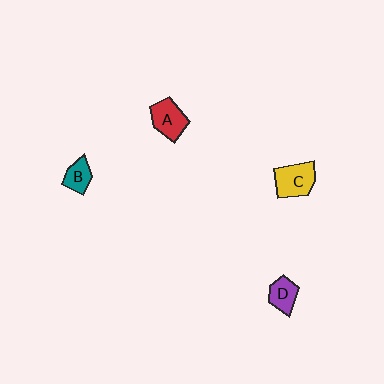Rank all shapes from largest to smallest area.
From largest to smallest: C (yellow), A (red), D (purple), B (teal).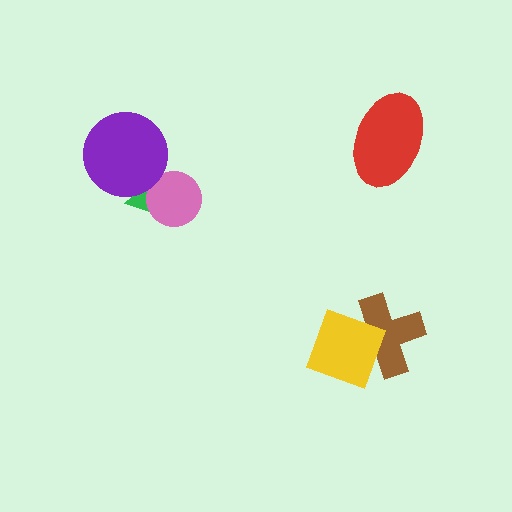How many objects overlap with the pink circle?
1 object overlaps with the pink circle.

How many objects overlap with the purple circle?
1 object overlaps with the purple circle.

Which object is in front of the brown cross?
The yellow diamond is in front of the brown cross.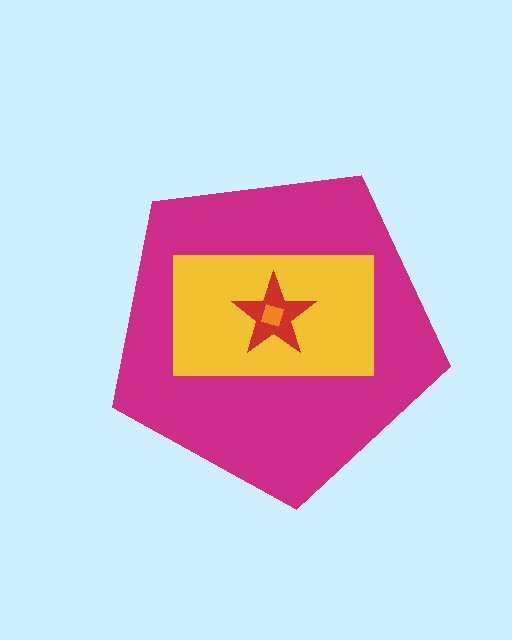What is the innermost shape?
The orange diamond.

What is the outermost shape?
The magenta pentagon.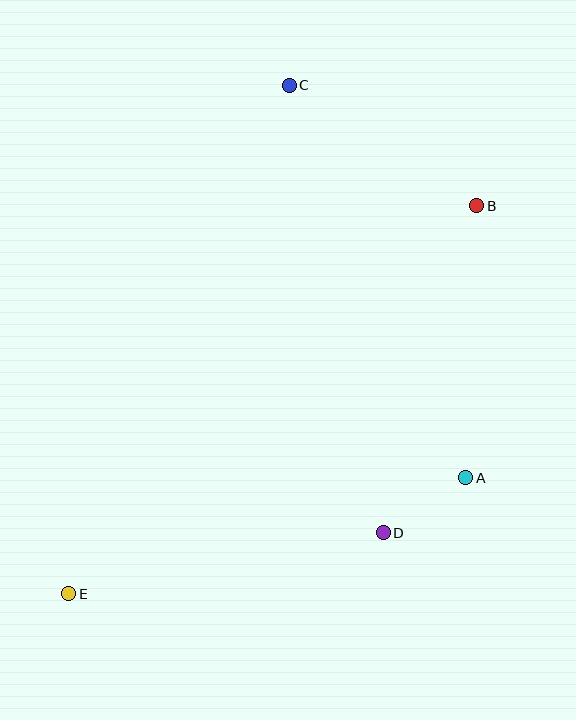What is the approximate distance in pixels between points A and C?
The distance between A and C is approximately 430 pixels.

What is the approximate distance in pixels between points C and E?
The distance between C and E is approximately 554 pixels.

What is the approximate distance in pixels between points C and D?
The distance between C and D is approximately 457 pixels.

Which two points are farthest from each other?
Points B and E are farthest from each other.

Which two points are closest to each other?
Points A and D are closest to each other.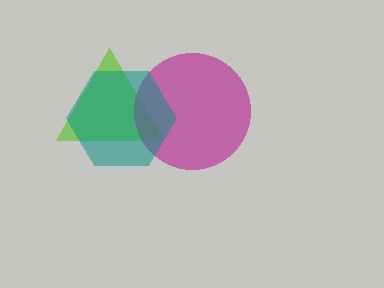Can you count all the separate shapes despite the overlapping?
Yes, there are 3 separate shapes.